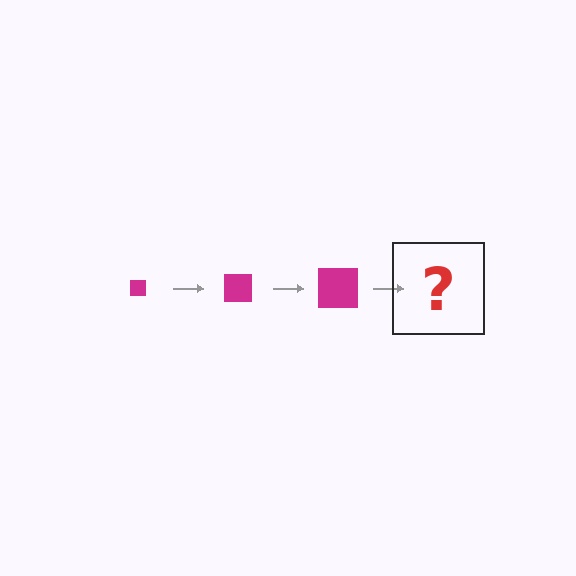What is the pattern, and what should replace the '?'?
The pattern is that the square gets progressively larger each step. The '?' should be a magenta square, larger than the previous one.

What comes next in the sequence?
The next element should be a magenta square, larger than the previous one.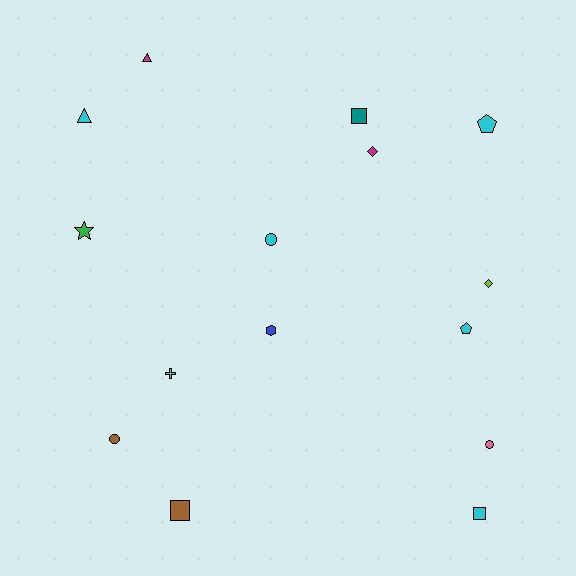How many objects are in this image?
There are 15 objects.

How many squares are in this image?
There are 3 squares.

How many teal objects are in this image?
There is 1 teal object.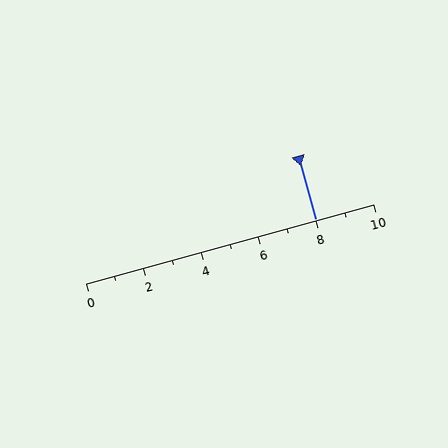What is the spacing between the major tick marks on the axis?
The major ticks are spaced 2 apart.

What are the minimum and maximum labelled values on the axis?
The axis runs from 0 to 10.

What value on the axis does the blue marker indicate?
The marker indicates approximately 8.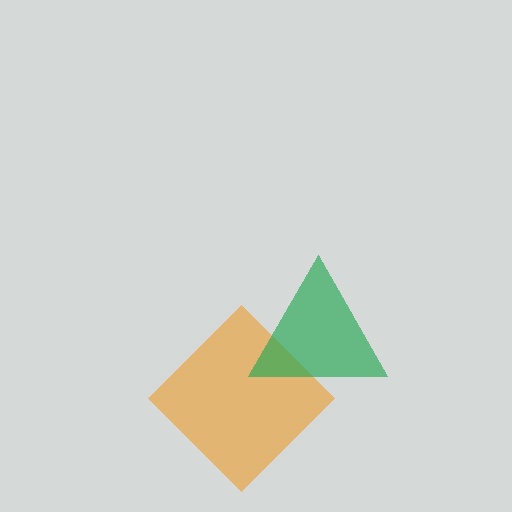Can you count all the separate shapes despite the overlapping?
Yes, there are 2 separate shapes.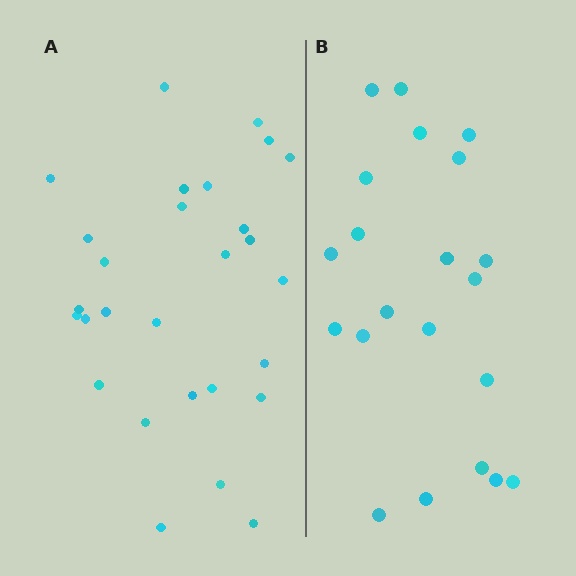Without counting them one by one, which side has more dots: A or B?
Region A (the left region) has more dots.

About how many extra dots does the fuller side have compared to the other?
Region A has roughly 8 or so more dots than region B.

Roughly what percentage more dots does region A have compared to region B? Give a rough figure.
About 35% more.